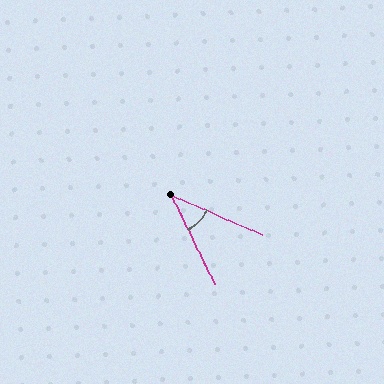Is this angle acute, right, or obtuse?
It is acute.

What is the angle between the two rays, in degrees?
Approximately 40 degrees.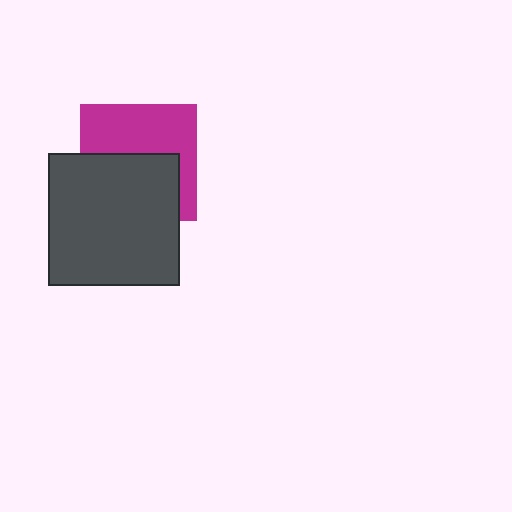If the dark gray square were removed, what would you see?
You would see the complete magenta square.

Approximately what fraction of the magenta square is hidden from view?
Roughly 49% of the magenta square is hidden behind the dark gray square.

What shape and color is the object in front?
The object in front is a dark gray square.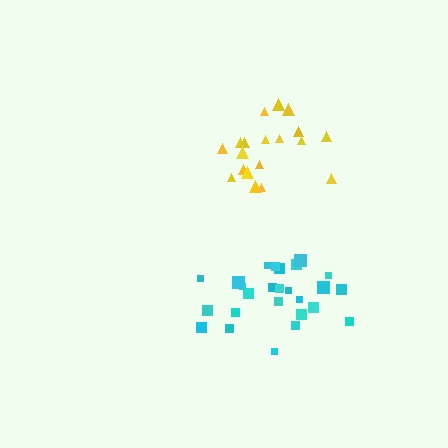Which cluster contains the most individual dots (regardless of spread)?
Cyan (26).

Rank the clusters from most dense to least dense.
yellow, cyan.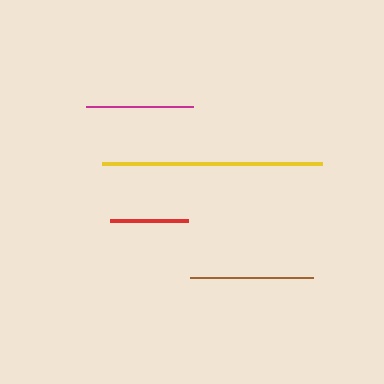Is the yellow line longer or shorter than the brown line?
The yellow line is longer than the brown line.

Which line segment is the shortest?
The red line is the shortest at approximately 77 pixels.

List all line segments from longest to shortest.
From longest to shortest: yellow, brown, magenta, red.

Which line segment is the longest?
The yellow line is the longest at approximately 220 pixels.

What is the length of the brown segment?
The brown segment is approximately 123 pixels long.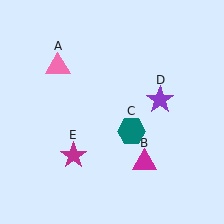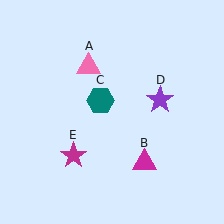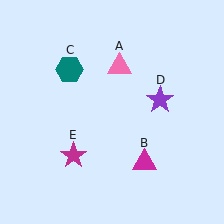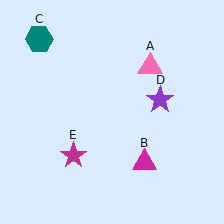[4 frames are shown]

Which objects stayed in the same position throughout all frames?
Magenta triangle (object B) and purple star (object D) and magenta star (object E) remained stationary.